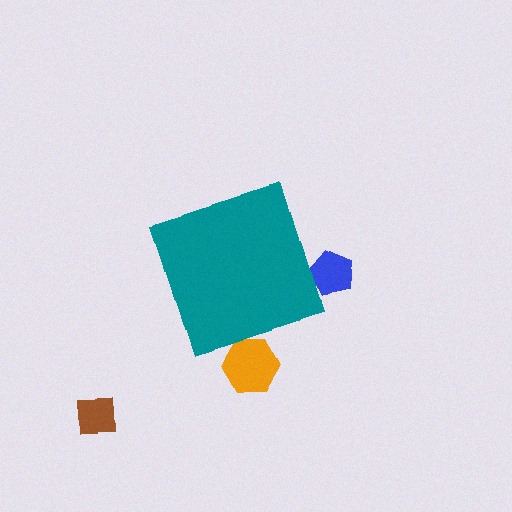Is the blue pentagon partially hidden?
Yes, the blue pentagon is partially hidden behind the teal diamond.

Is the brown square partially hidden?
No, the brown square is fully visible.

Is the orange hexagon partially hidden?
Yes, the orange hexagon is partially hidden behind the teal diamond.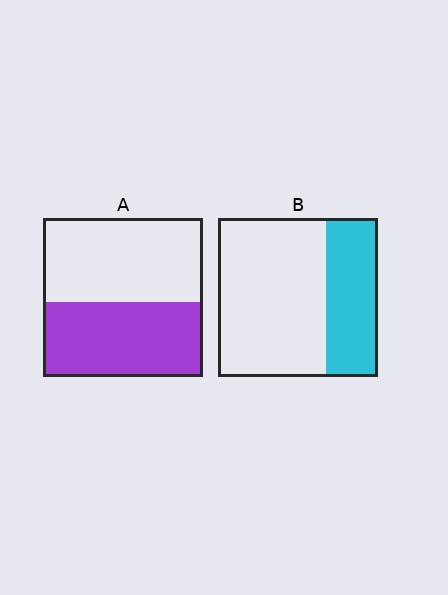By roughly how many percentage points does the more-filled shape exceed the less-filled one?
By roughly 15 percentage points (A over B).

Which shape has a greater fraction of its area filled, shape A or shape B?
Shape A.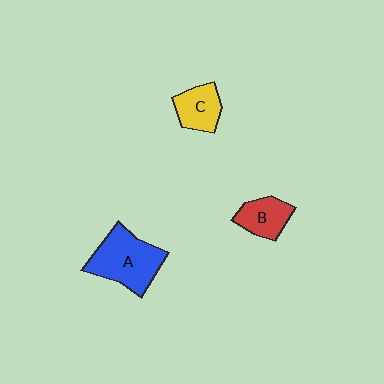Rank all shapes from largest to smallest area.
From largest to smallest: A (blue), B (red), C (yellow).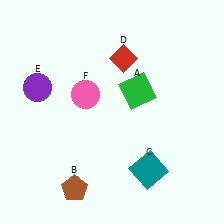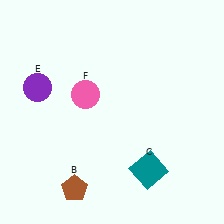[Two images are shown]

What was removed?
The red diamond (D), the green square (A) were removed in Image 2.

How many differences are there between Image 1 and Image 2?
There are 2 differences between the two images.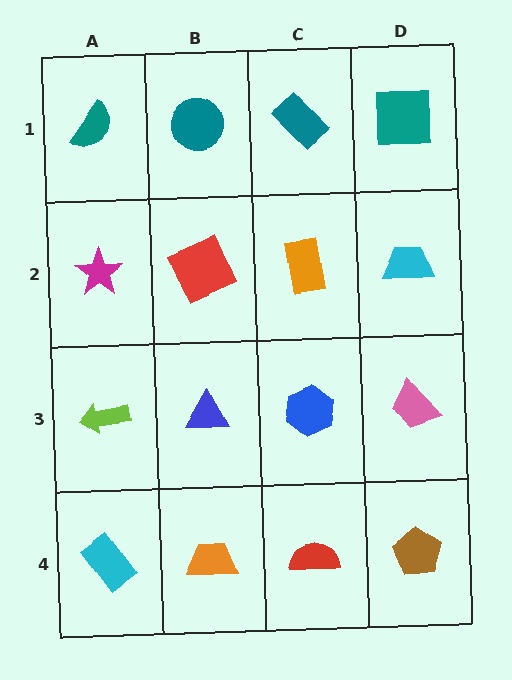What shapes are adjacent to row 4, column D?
A pink trapezoid (row 3, column D), a red semicircle (row 4, column C).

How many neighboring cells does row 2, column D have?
3.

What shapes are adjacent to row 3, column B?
A red square (row 2, column B), an orange trapezoid (row 4, column B), a lime arrow (row 3, column A), a blue hexagon (row 3, column C).